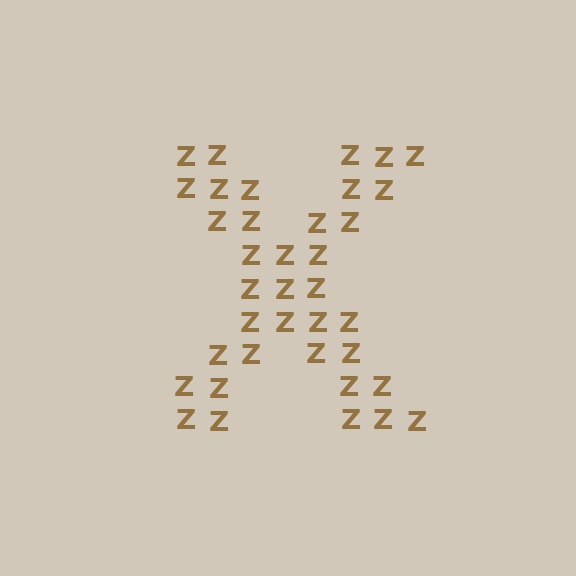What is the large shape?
The large shape is the letter X.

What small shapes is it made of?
It is made of small letter Z's.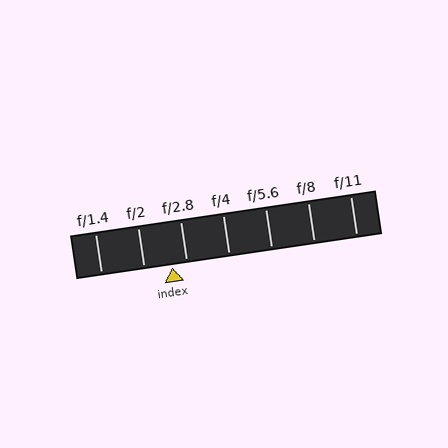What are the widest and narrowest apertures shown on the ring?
The widest aperture shown is f/1.4 and the narrowest is f/11.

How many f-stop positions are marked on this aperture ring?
There are 7 f-stop positions marked.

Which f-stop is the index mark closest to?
The index mark is closest to f/2.8.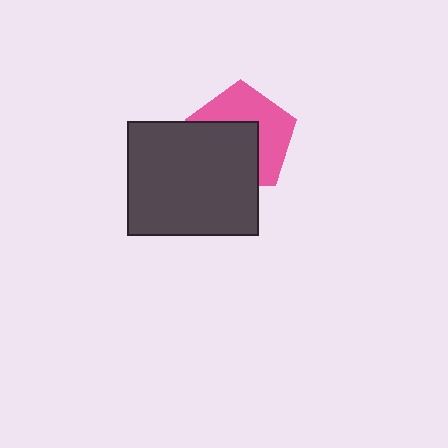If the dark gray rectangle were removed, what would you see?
You would see the complete pink pentagon.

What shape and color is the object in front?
The object in front is a dark gray rectangle.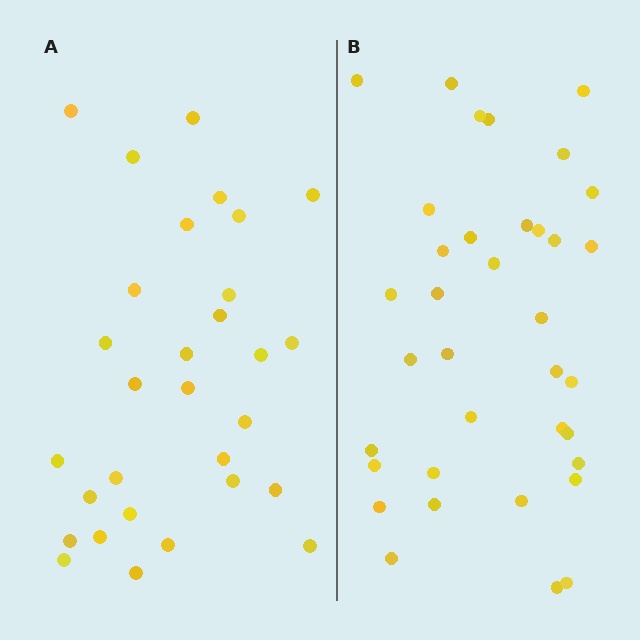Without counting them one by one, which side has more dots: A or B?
Region B (the right region) has more dots.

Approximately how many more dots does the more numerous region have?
Region B has about 6 more dots than region A.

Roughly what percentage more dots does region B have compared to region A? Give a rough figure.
About 20% more.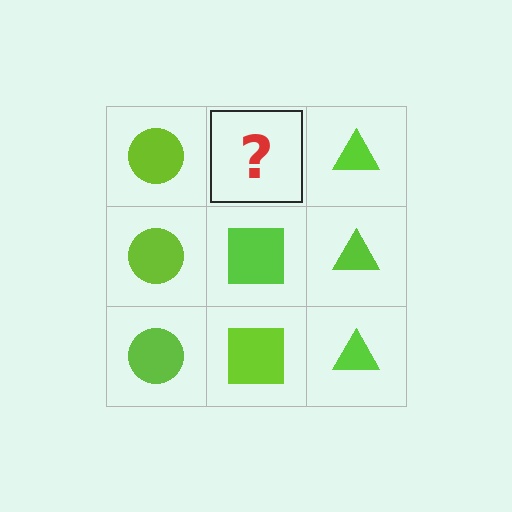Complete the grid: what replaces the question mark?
The question mark should be replaced with a lime square.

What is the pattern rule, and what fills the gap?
The rule is that each column has a consistent shape. The gap should be filled with a lime square.